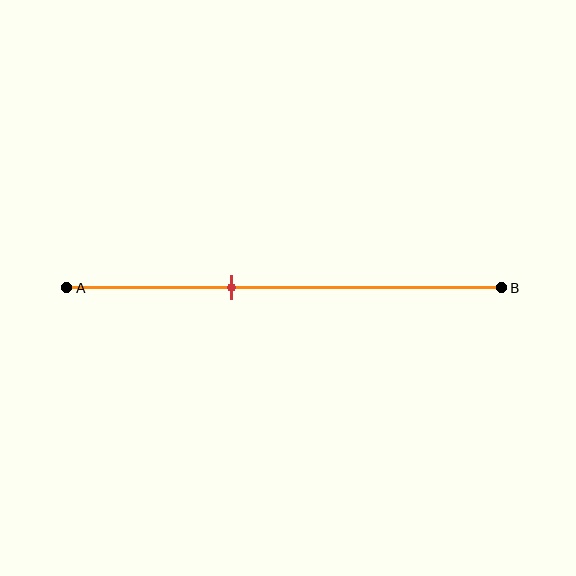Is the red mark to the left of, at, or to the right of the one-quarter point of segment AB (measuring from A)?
The red mark is to the right of the one-quarter point of segment AB.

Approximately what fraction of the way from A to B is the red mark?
The red mark is approximately 40% of the way from A to B.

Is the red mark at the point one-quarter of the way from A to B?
No, the mark is at about 40% from A, not at the 25% one-quarter point.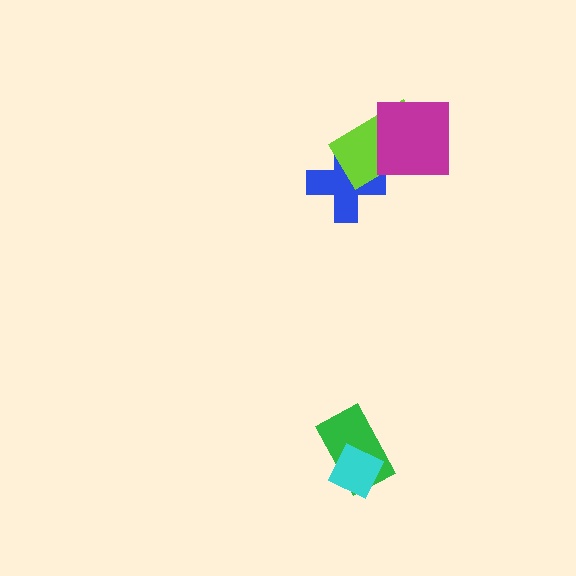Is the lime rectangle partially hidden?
Yes, it is partially covered by another shape.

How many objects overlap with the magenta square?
1 object overlaps with the magenta square.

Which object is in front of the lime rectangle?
The magenta square is in front of the lime rectangle.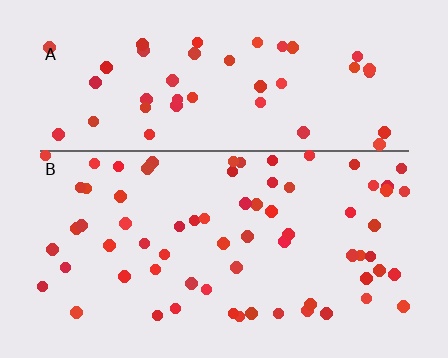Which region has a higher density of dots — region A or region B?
B (the bottom).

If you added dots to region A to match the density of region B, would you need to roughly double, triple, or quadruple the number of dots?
Approximately double.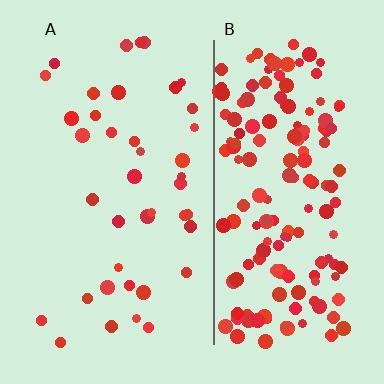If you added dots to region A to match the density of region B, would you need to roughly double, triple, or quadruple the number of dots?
Approximately quadruple.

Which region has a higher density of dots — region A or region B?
B (the right).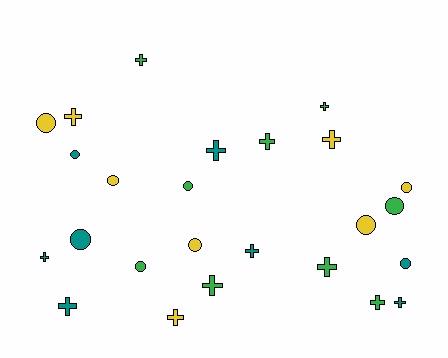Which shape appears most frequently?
Cross, with 14 objects.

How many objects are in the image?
There are 25 objects.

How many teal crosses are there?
There are 5 teal crosses.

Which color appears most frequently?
Green, with 9 objects.